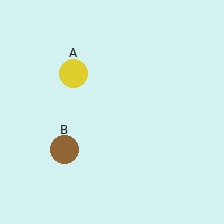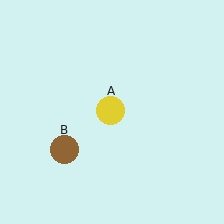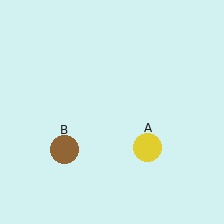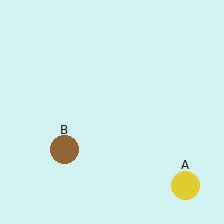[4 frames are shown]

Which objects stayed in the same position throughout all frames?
Brown circle (object B) remained stationary.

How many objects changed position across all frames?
1 object changed position: yellow circle (object A).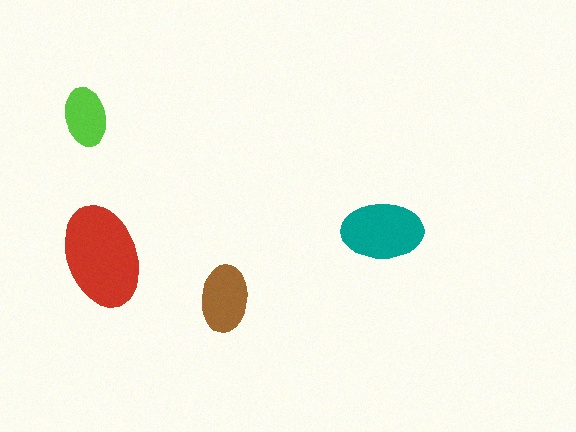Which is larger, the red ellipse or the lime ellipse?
The red one.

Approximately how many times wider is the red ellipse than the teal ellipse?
About 1.5 times wider.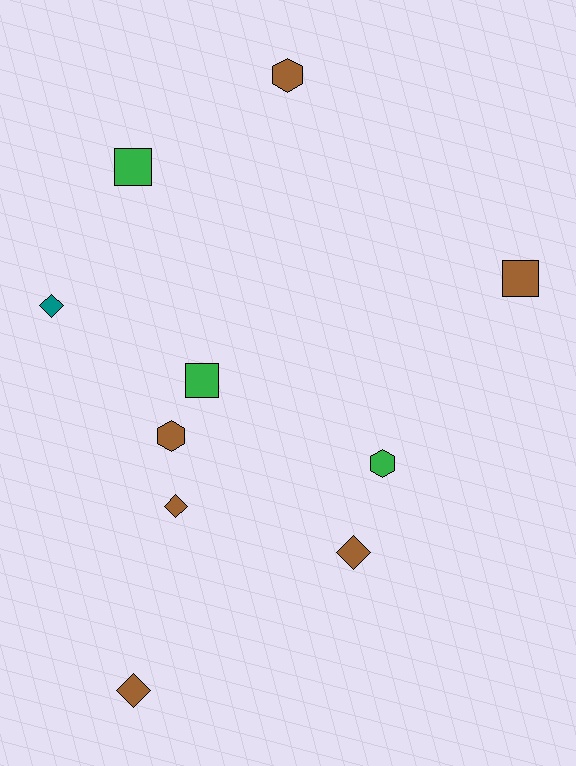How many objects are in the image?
There are 10 objects.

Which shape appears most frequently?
Diamond, with 4 objects.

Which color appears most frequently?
Brown, with 6 objects.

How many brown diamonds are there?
There are 3 brown diamonds.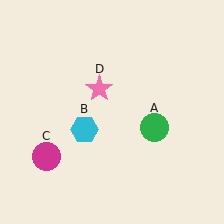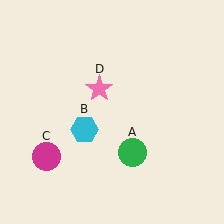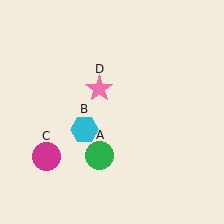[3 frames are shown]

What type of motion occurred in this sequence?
The green circle (object A) rotated clockwise around the center of the scene.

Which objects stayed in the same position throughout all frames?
Cyan hexagon (object B) and magenta circle (object C) and pink star (object D) remained stationary.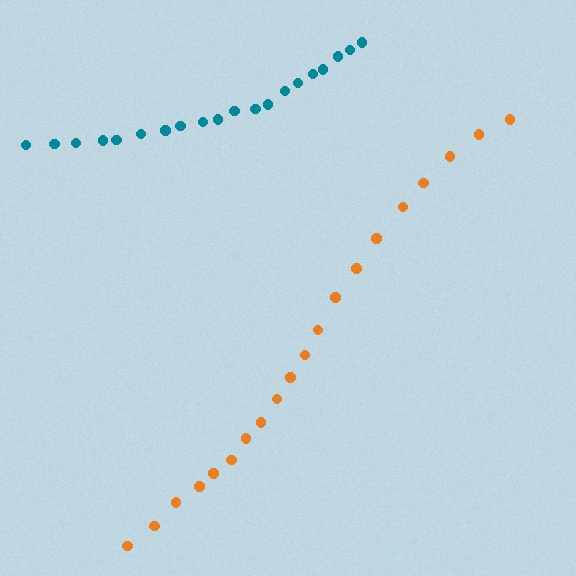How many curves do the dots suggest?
There are 2 distinct paths.